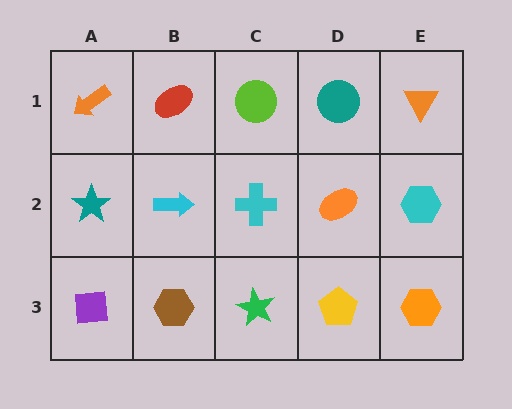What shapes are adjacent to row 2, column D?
A teal circle (row 1, column D), a yellow pentagon (row 3, column D), a cyan cross (row 2, column C), a cyan hexagon (row 2, column E).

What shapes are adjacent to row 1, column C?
A cyan cross (row 2, column C), a red ellipse (row 1, column B), a teal circle (row 1, column D).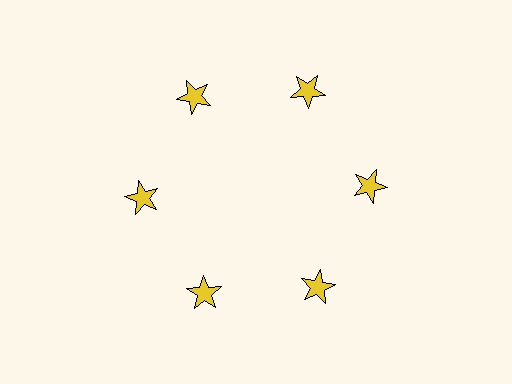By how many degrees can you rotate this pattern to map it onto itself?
The pattern maps onto itself every 60 degrees of rotation.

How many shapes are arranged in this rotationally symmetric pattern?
There are 6 shapes, arranged in 6 groups of 1.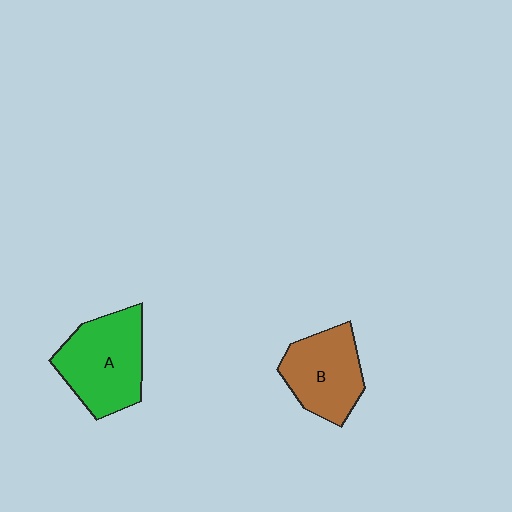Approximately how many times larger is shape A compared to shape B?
Approximately 1.2 times.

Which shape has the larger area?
Shape A (green).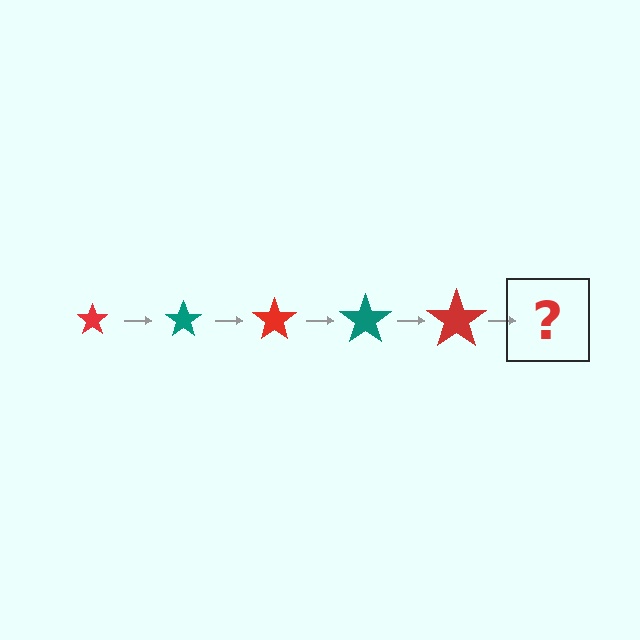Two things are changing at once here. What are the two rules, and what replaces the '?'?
The two rules are that the star grows larger each step and the color cycles through red and teal. The '?' should be a teal star, larger than the previous one.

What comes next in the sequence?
The next element should be a teal star, larger than the previous one.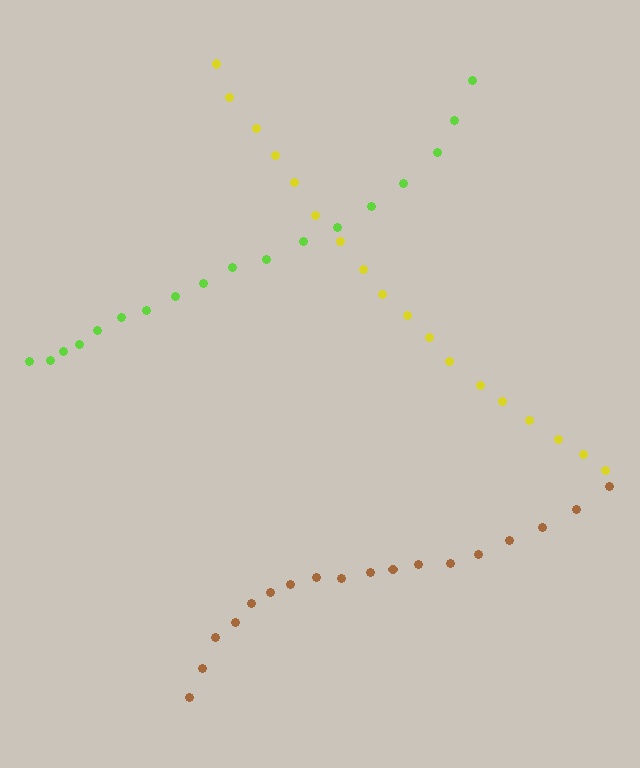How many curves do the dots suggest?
There are 3 distinct paths.